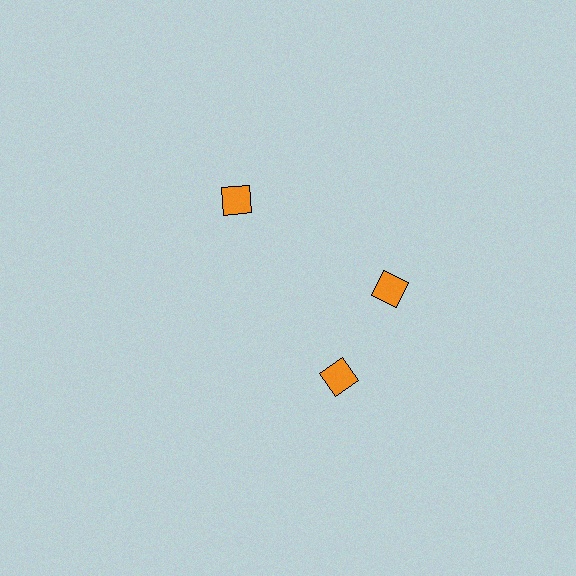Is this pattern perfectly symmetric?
No. The 3 orange diamonds are arranged in a ring, but one element near the 7 o'clock position is rotated out of alignment along the ring, breaking the 3-fold rotational symmetry.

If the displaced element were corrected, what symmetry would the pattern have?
It would have 3-fold rotational symmetry — the pattern would map onto itself every 120 degrees.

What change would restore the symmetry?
The symmetry would be restored by rotating it back into even spacing with its neighbors so that all 3 diamonds sit at equal angles and equal distance from the center.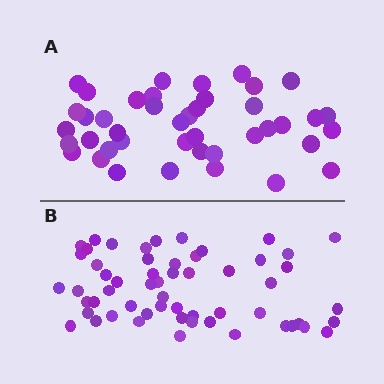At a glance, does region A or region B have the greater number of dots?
Region B (the bottom region) has more dots.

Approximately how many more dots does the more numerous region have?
Region B has approximately 15 more dots than region A.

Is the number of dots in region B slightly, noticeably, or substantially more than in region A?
Region B has noticeably more, but not dramatically so. The ratio is roughly 1.4 to 1.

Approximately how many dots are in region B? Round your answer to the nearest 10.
About 60 dots. (The exact count is 57, which rounds to 60.)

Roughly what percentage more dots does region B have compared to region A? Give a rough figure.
About 35% more.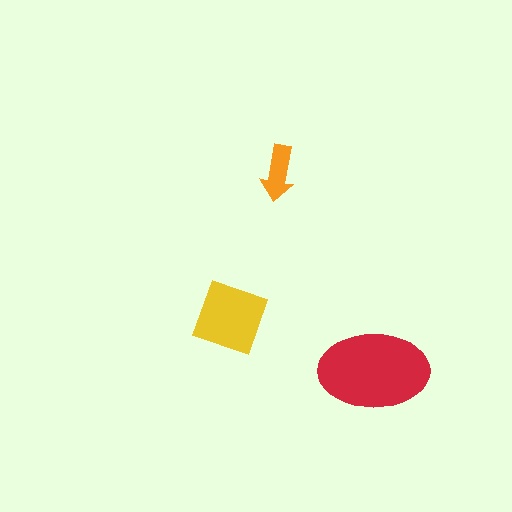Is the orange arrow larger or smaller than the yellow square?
Smaller.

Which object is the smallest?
The orange arrow.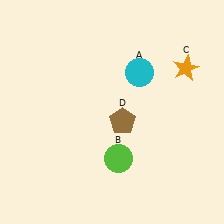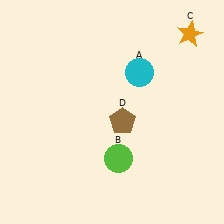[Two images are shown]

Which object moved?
The orange star (C) moved up.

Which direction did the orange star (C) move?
The orange star (C) moved up.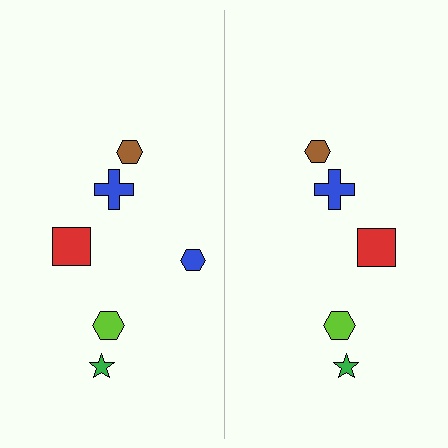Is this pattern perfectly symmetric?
No, the pattern is not perfectly symmetric. A blue hexagon is missing from the right side.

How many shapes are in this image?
There are 11 shapes in this image.